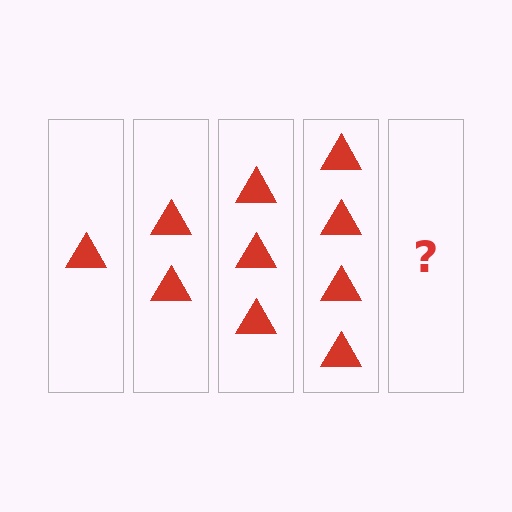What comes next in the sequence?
The next element should be 5 triangles.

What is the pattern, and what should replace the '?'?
The pattern is that each step adds one more triangle. The '?' should be 5 triangles.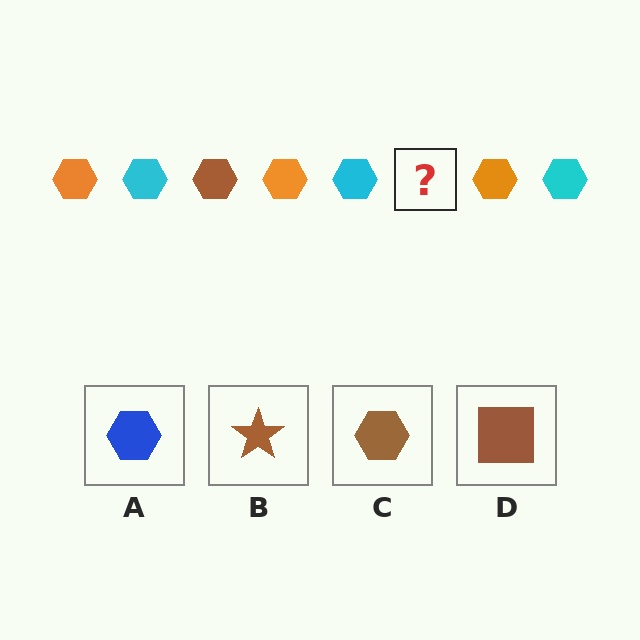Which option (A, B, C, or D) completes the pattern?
C.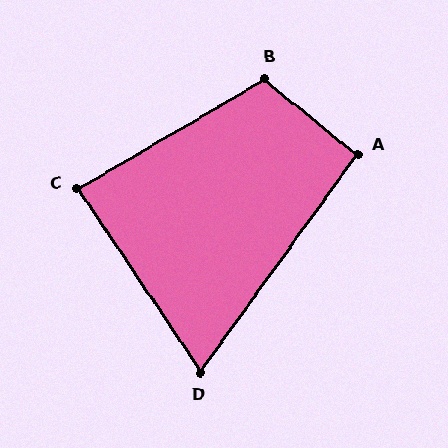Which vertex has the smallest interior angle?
D, at approximately 70 degrees.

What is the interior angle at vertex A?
Approximately 93 degrees (approximately right).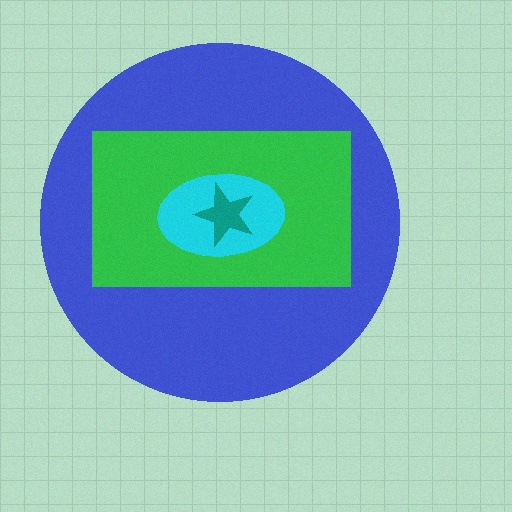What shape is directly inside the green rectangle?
The cyan ellipse.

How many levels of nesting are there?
4.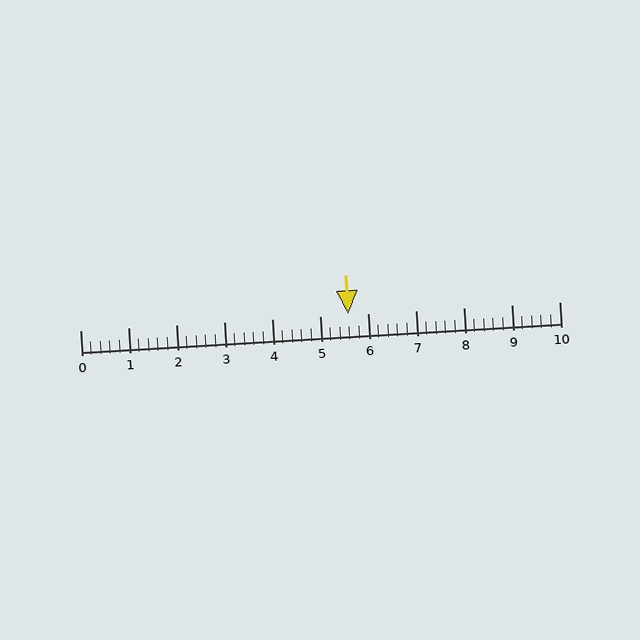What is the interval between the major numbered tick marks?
The major tick marks are spaced 1 units apart.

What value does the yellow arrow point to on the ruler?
The yellow arrow points to approximately 5.6.